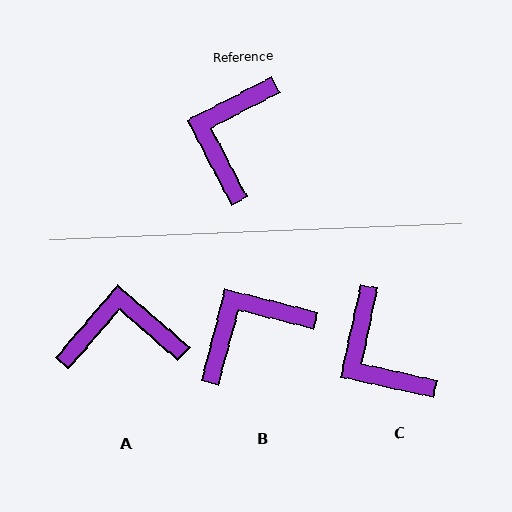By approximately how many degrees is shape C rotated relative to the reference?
Approximately 50 degrees counter-clockwise.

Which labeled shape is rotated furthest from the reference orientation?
A, about 68 degrees away.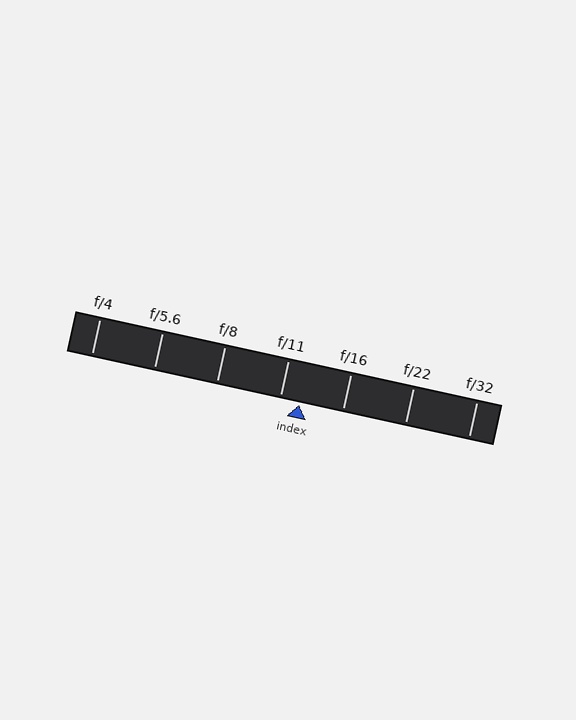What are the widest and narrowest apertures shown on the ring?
The widest aperture shown is f/4 and the narrowest is f/32.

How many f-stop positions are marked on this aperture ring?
There are 7 f-stop positions marked.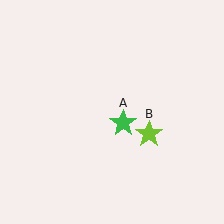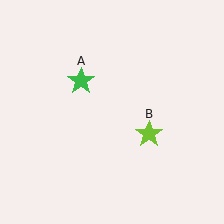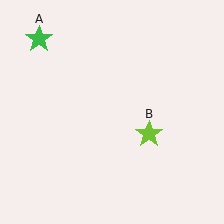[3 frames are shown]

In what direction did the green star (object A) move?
The green star (object A) moved up and to the left.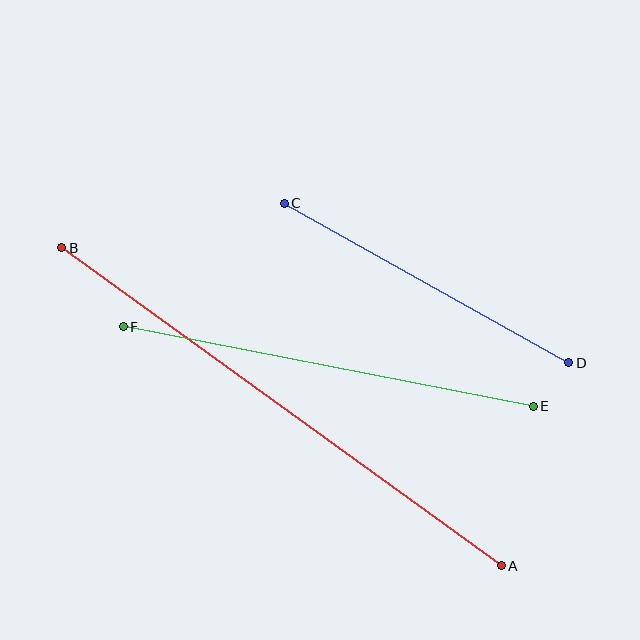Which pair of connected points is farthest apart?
Points A and B are farthest apart.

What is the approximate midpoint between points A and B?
The midpoint is at approximately (281, 407) pixels.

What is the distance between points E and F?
The distance is approximately 418 pixels.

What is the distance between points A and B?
The distance is approximately 542 pixels.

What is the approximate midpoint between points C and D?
The midpoint is at approximately (426, 283) pixels.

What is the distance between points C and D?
The distance is approximately 326 pixels.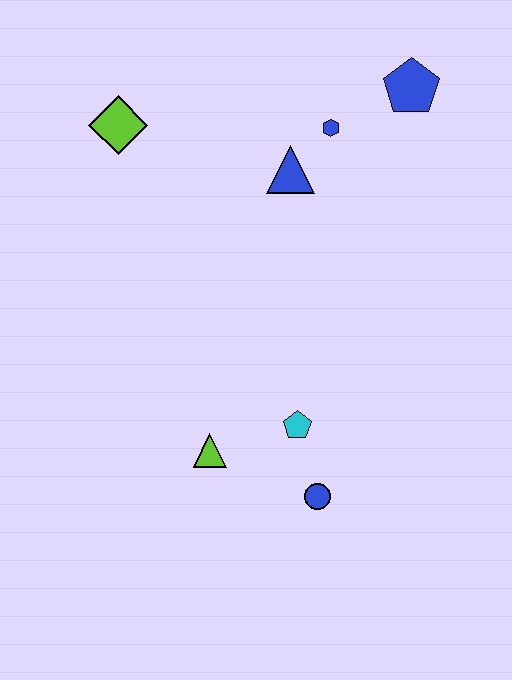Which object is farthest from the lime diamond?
The blue circle is farthest from the lime diamond.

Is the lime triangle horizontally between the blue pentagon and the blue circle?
No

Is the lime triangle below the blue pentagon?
Yes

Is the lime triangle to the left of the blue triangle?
Yes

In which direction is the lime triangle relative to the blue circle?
The lime triangle is to the left of the blue circle.